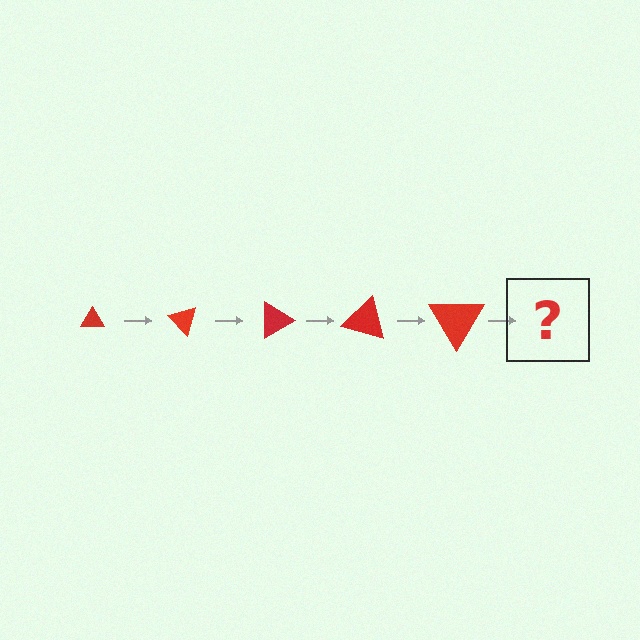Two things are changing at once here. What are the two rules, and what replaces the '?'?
The two rules are that the triangle grows larger each step and it rotates 45 degrees each step. The '?' should be a triangle, larger than the previous one and rotated 225 degrees from the start.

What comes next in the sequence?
The next element should be a triangle, larger than the previous one and rotated 225 degrees from the start.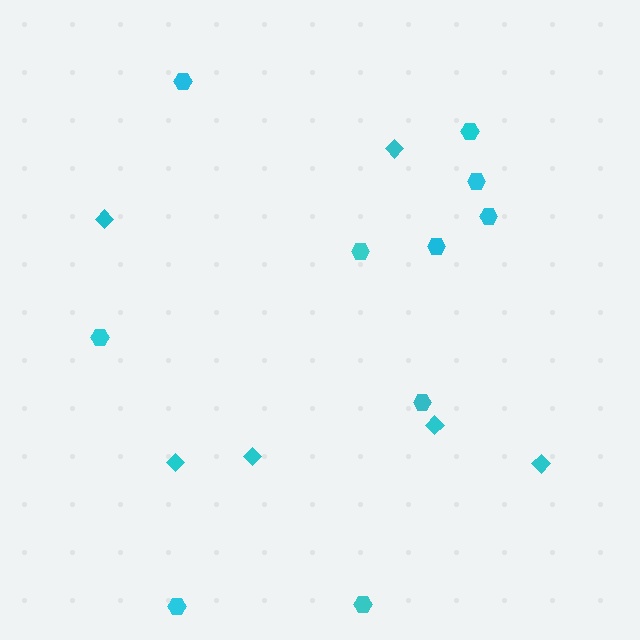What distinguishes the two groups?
There are 2 groups: one group of hexagons (10) and one group of diamonds (6).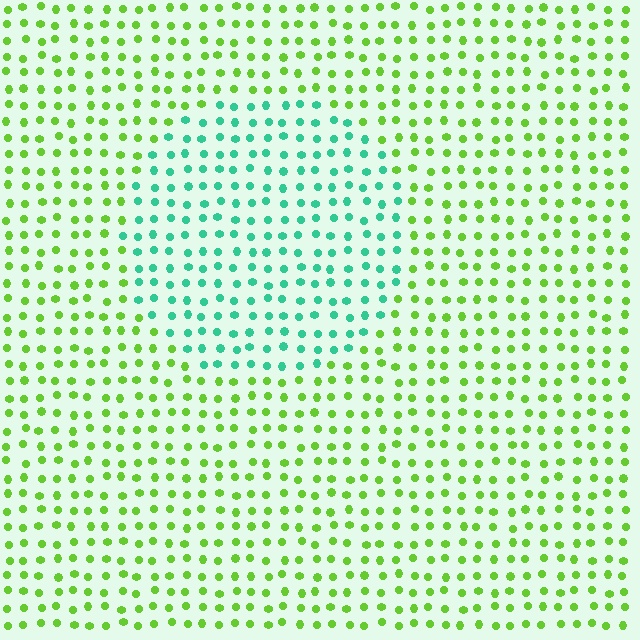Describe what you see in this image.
The image is filled with small lime elements in a uniform arrangement. A circle-shaped region is visible where the elements are tinted to a slightly different hue, forming a subtle color boundary.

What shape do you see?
I see a circle.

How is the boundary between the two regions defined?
The boundary is defined purely by a slight shift in hue (about 60 degrees). Spacing, size, and orientation are identical on both sides.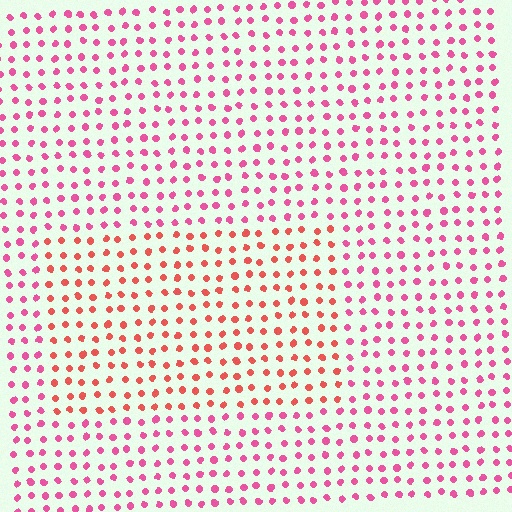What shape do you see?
I see a rectangle.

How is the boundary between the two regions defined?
The boundary is defined purely by a slight shift in hue (about 32 degrees). Spacing, size, and orientation are identical on both sides.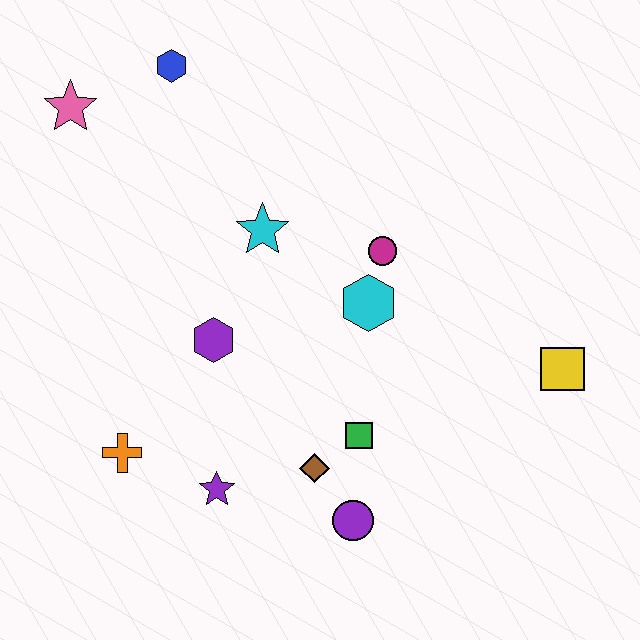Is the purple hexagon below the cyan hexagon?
Yes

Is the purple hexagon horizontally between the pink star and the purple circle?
Yes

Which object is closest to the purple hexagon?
The cyan star is closest to the purple hexagon.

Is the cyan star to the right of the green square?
No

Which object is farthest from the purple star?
The blue hexagon is farthest from the purple star.